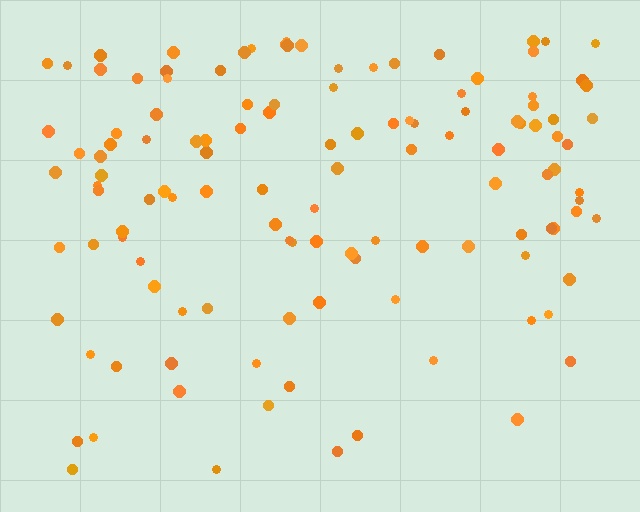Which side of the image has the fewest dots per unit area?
The bottom.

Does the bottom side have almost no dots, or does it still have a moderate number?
Still a moderate number, just noticeably fewer than the top.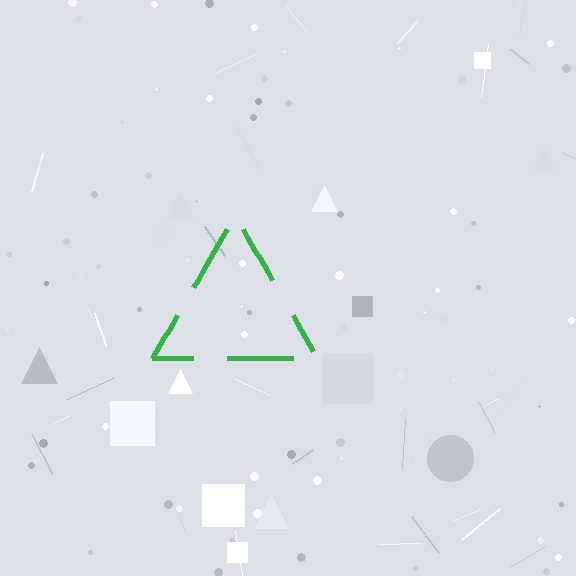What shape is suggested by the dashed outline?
The dashed outline suggests a triangle.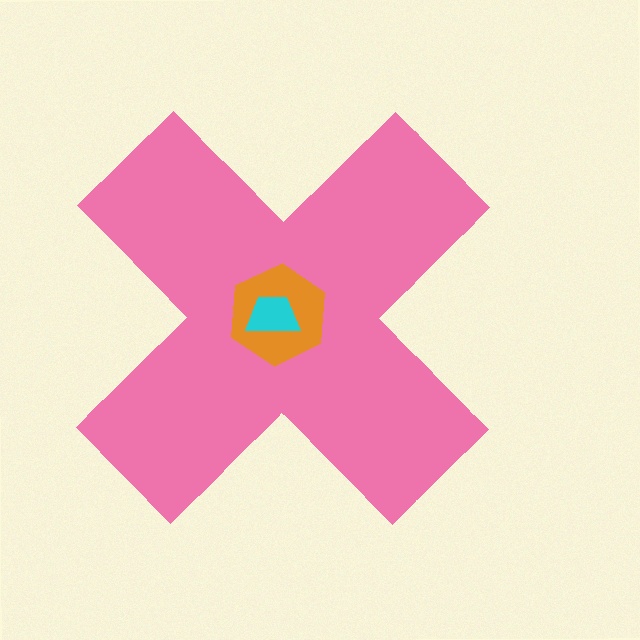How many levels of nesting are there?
3.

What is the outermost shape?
The pink cross.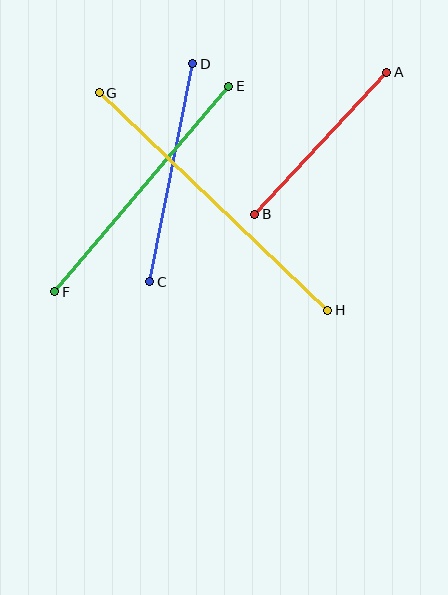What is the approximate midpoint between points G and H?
The midpoint is at approximately (214, 201) pixels.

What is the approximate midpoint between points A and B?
The midpoint is at approximately (321, 143) pixels.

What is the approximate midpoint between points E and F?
The midpoint is at approximately (142, 189) pixels.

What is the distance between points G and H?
The distance is approximately 316 pixels.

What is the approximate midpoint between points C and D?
The midpoint is at approximately (171, 173) pixels.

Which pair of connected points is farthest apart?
Points G and H are farthest apart.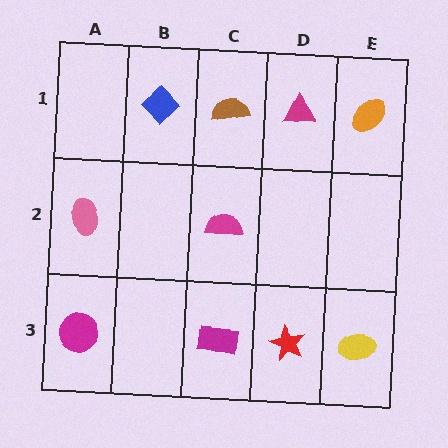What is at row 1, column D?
A magenta triangle.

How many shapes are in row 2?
2 shapes.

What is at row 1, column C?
A brown semicircle.